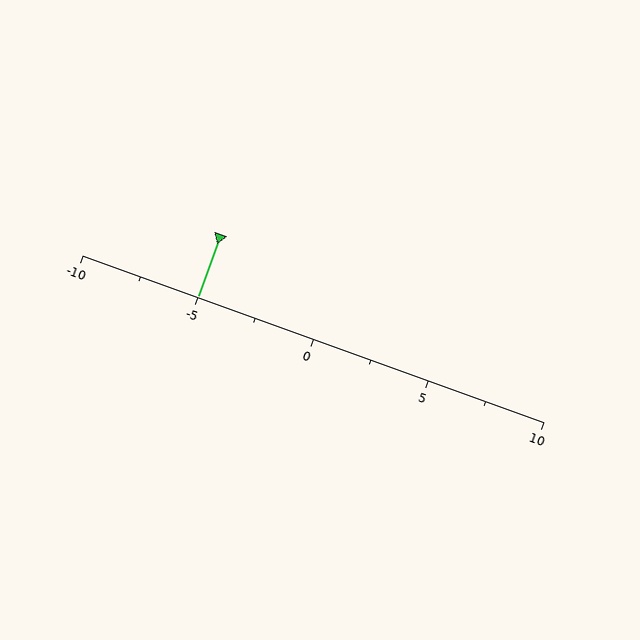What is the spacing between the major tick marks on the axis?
The major ticks are spaced 5 apart.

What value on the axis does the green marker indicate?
The marker indicates approximately -5.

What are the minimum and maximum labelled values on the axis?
The axis runs from -10 to 10.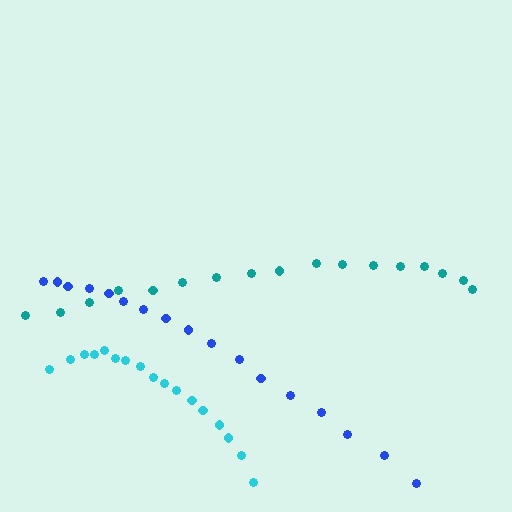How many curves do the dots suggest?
There are 3 distinct paths.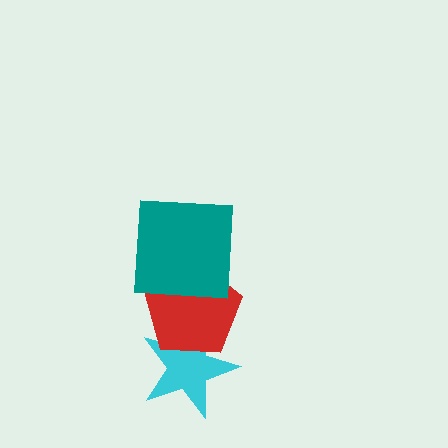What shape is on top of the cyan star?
The red pentagon is on top of the cyan star.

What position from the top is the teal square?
The teal square is 1st from the top.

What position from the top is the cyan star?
The cyan star is 3rd from the top.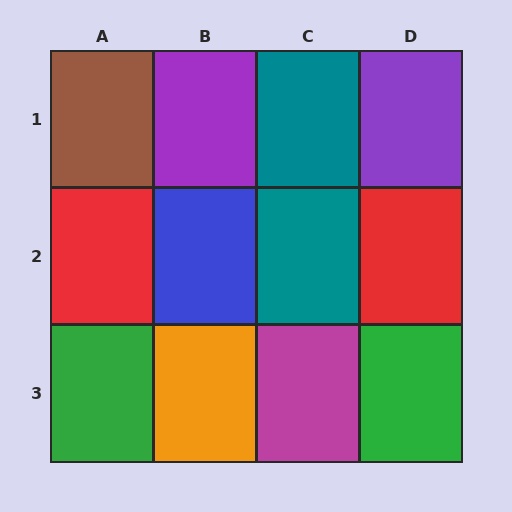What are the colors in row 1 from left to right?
Brown, purple, teal, purple.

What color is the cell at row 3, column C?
Magenta.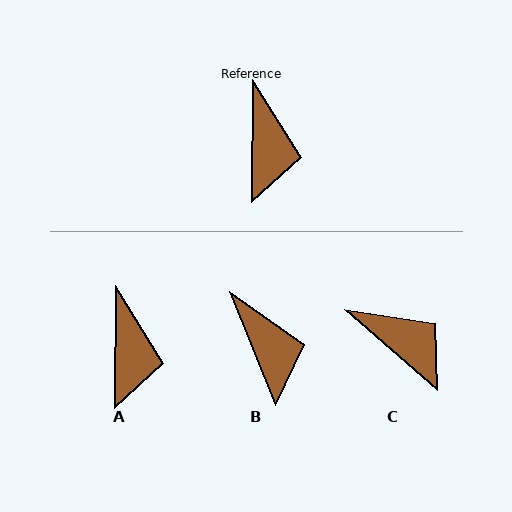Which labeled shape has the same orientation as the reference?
A.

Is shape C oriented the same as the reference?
No, it is off by about 49 degrees.